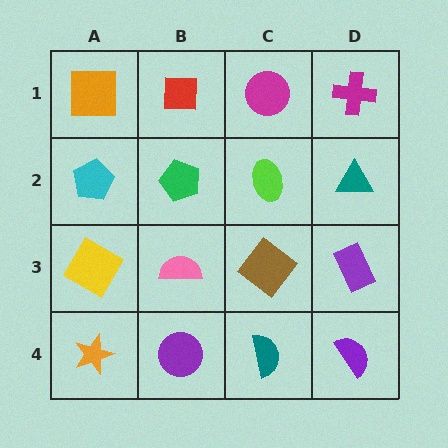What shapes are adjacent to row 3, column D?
A teal triangle (row 2, column D), a purple semicircle (row 4, column D), a brown diamond (row 3, column C).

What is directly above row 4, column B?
A pink semicircle.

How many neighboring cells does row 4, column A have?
2.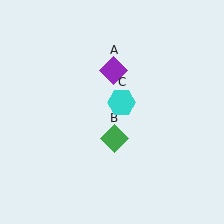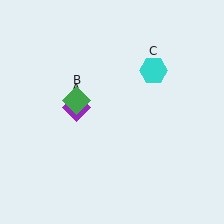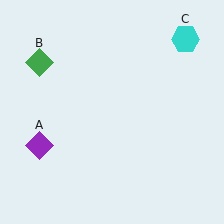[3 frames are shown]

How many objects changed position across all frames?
3 objects changed position: purple diamond (object A), green diamond (object B), cyan hexagon (object C).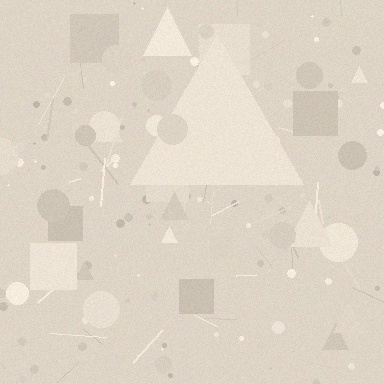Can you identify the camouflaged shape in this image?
The camouflaged shape is a triangle.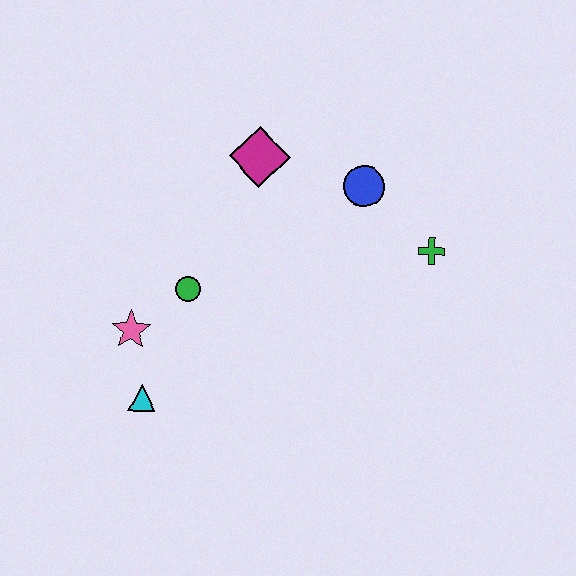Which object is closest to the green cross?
The blue circle is closest to the green cross.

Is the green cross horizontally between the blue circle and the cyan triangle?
No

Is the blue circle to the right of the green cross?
No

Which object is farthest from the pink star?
The green cross is farthest from the pink star.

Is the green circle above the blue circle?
No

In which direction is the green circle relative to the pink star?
The green circle is to the right of the pink star.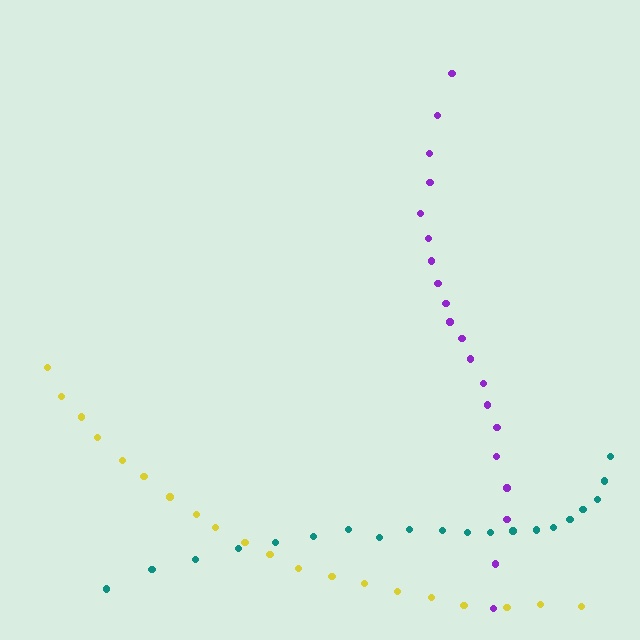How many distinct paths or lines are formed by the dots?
There are 3 distinct paths.